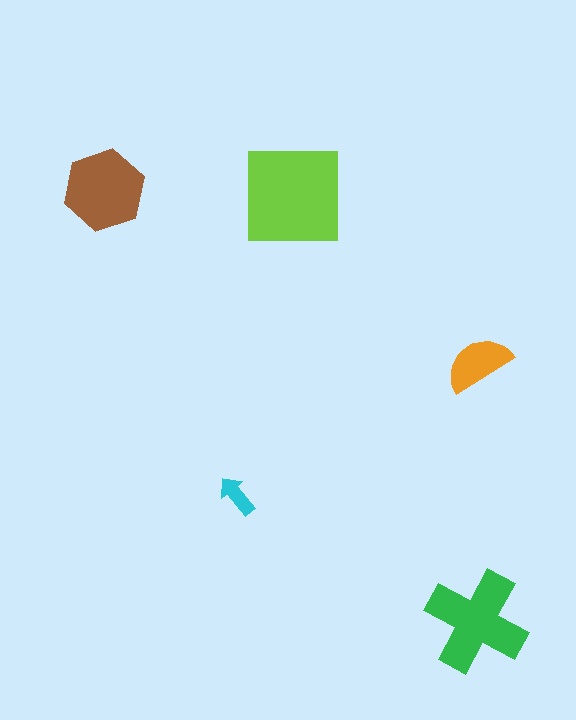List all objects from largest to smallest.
The lime square, the green cross, the brown hexagon, the orange semicircle, the cyan arrow.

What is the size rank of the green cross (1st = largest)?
2nd.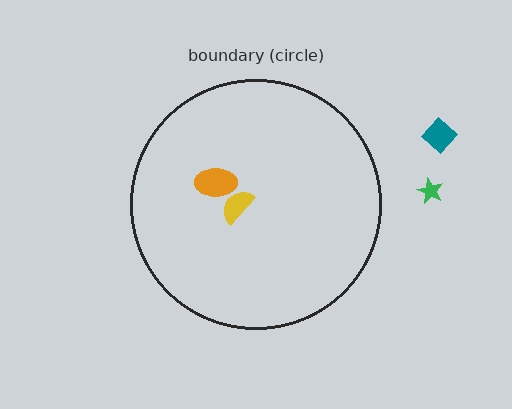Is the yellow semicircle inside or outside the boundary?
Inside.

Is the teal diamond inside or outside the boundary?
Outside.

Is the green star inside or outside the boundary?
Outside.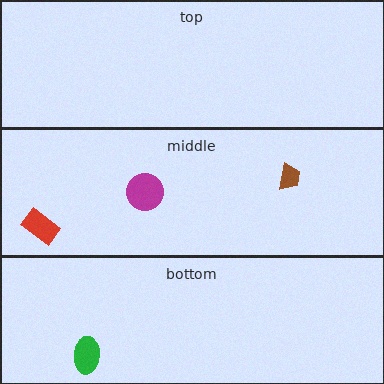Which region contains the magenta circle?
The middle region.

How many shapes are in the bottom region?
1.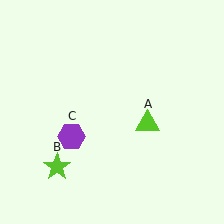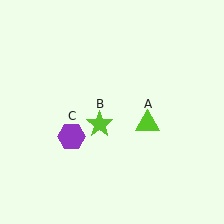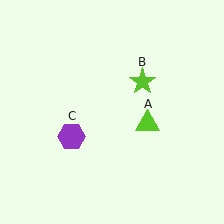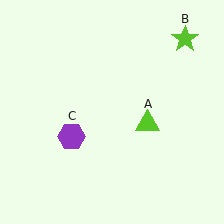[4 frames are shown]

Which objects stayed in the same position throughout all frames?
Lime triangle (object A) and purple hexagon (object C) remained stationary.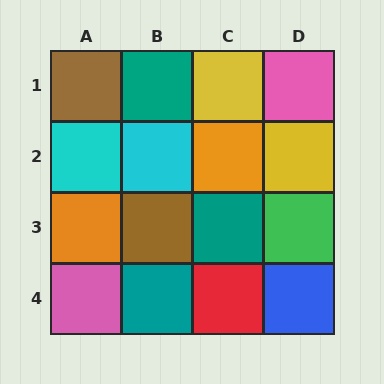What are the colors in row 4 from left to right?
Pink, teal, red, blue.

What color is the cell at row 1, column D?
Pink.